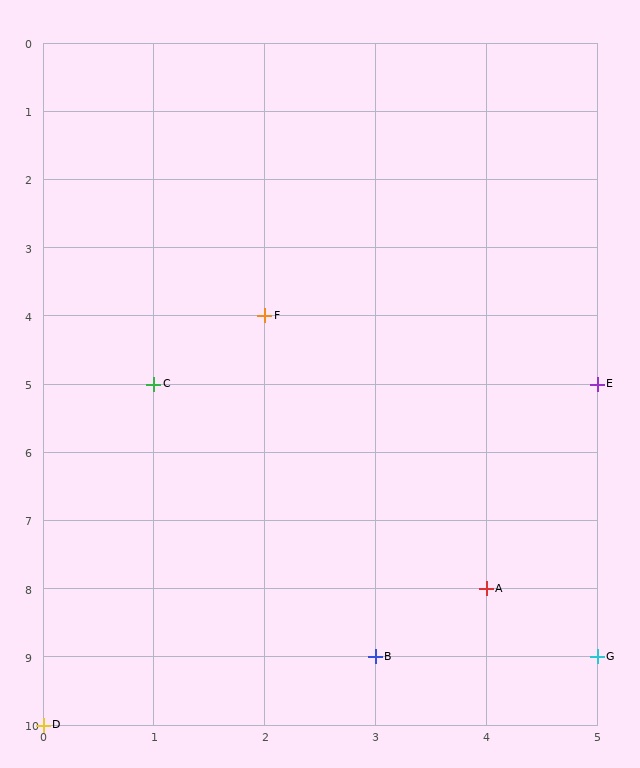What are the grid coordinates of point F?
Point F is at grid coordinates (2, 4).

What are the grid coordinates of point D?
Point D is at grid coordinates (0, 10).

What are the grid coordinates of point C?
Point C is at grid coordinates (1, 5).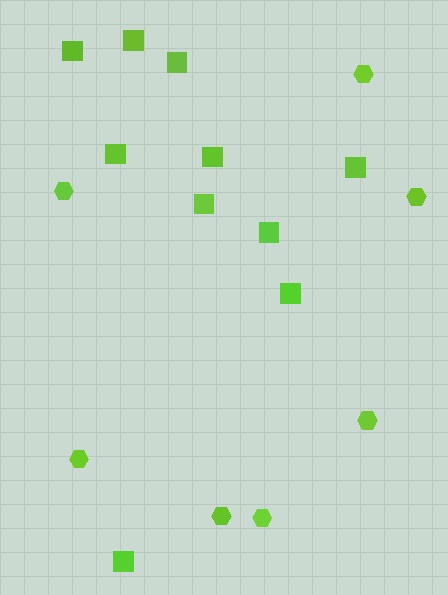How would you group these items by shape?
There are 2 groups: one group of hexagons (7) and one group of squares (10).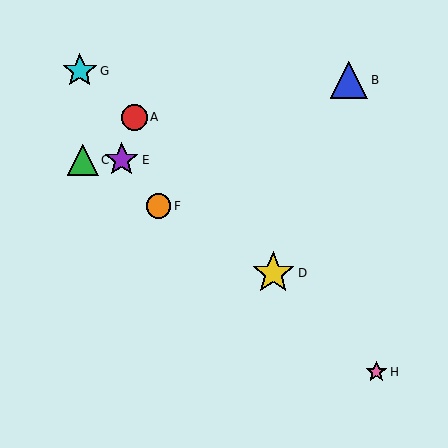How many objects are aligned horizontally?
2 objects (C, E) are aligned horizontally.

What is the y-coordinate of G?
Object G is at y≈71.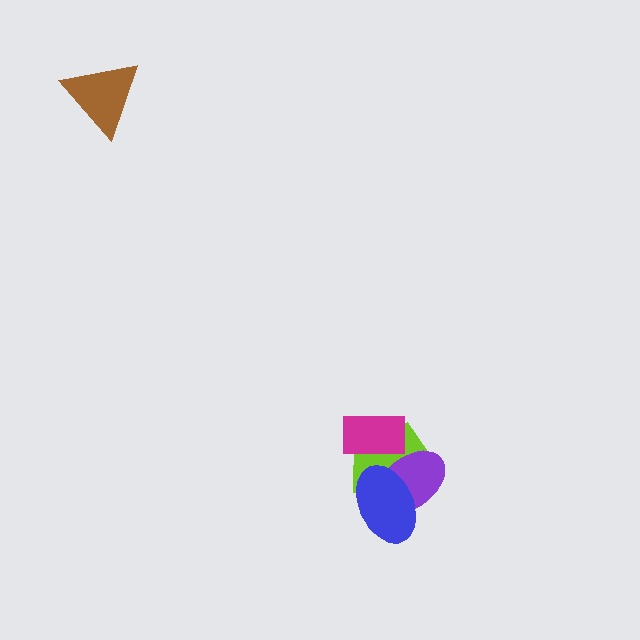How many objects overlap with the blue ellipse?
2 objects overlap with the blue ellipse.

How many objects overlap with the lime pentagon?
3 objects overlap with the lime pentagon.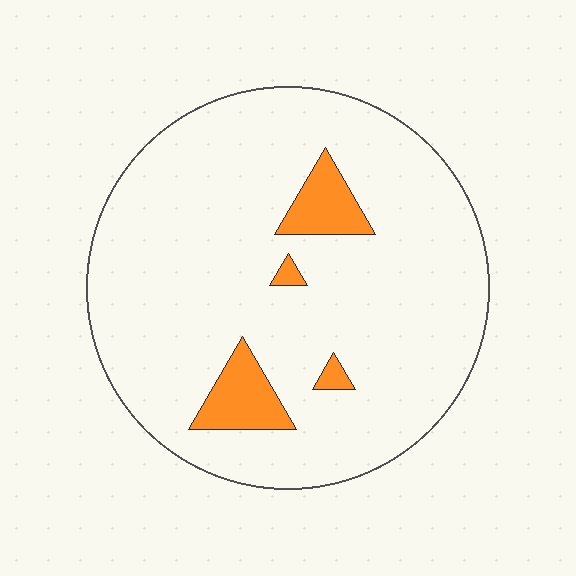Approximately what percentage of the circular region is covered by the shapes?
Approximately 10%.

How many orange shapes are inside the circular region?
4.